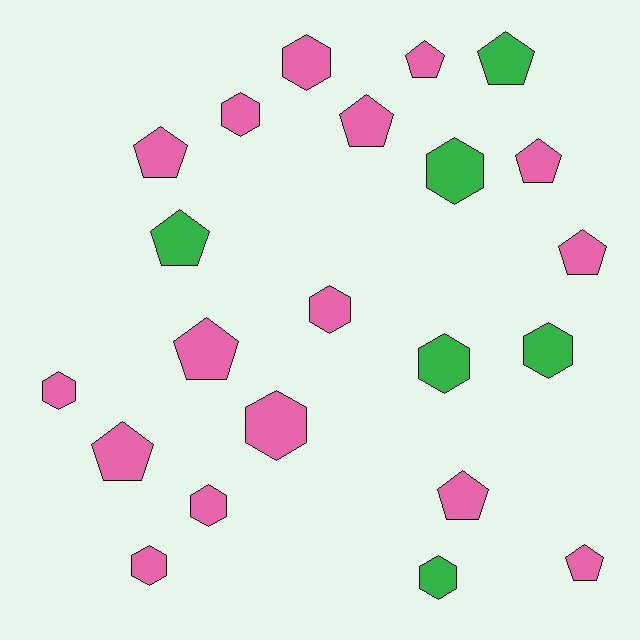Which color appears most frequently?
Pink, with 16 objects.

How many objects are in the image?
There are 22 objects.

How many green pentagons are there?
There are 2 green pentagons.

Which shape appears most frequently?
Pentagon, with 11 objects.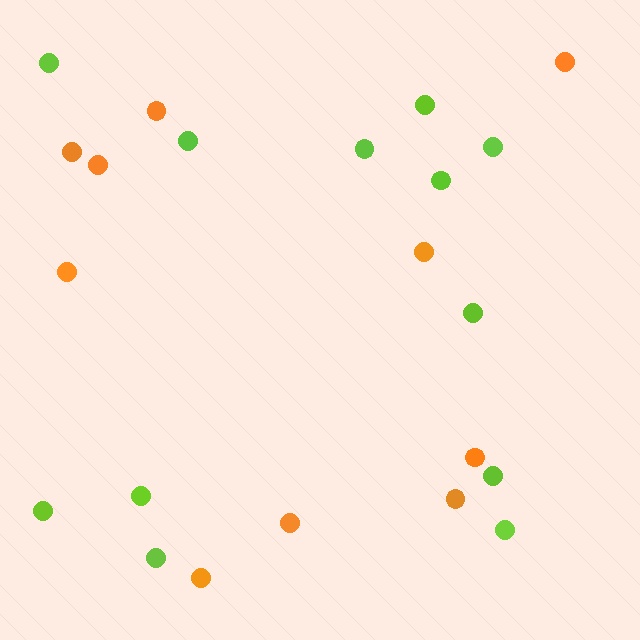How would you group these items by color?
There are 2 groups: one group of orange circles (10) and one group of lime circles (12).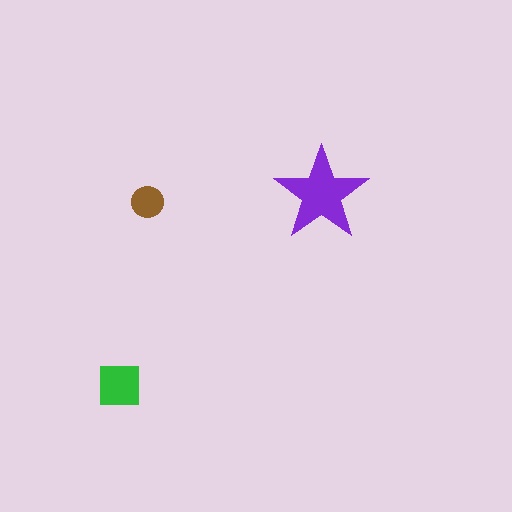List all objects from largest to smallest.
The purple star, the green square, the brown circle.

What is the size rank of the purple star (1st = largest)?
1st.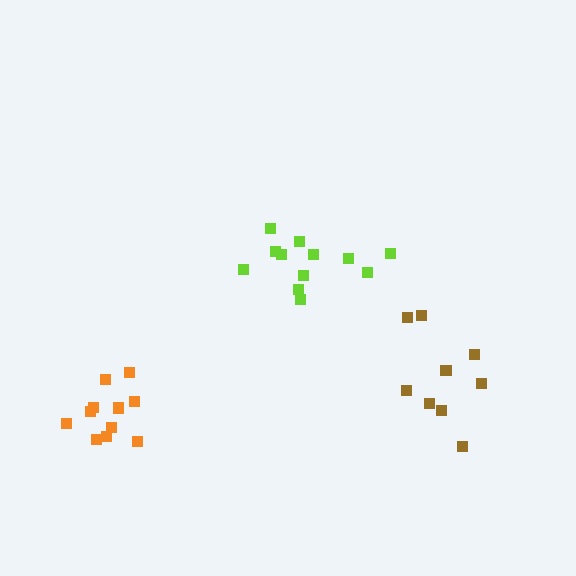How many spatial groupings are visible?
There are 3 spatial groupings.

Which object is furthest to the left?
The orange cluster is leftmost.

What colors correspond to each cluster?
The clusters are colored: lime, orange, brown.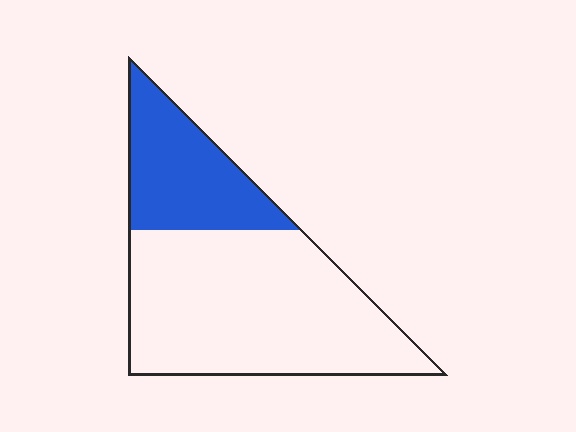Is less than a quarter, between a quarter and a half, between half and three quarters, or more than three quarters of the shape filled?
Between a quarter and a half.